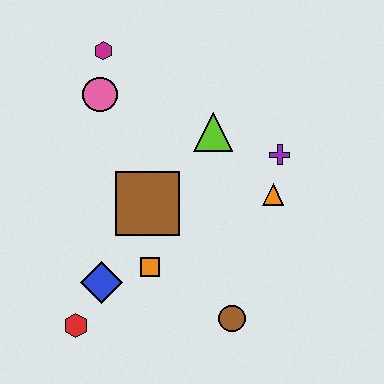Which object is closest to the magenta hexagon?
The pink circle is closest to the magenta hexagon.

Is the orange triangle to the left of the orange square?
No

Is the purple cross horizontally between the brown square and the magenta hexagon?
No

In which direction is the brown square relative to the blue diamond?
The brown square is above the blue diamond.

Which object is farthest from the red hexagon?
The magenta hexagon is farthest from the red hexagon.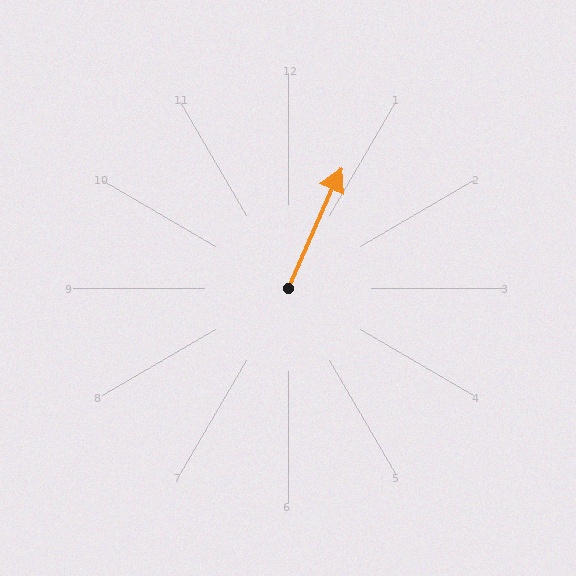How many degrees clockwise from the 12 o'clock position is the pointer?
Approximately 24 degrees.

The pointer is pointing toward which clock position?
Roughly 1 o'clock.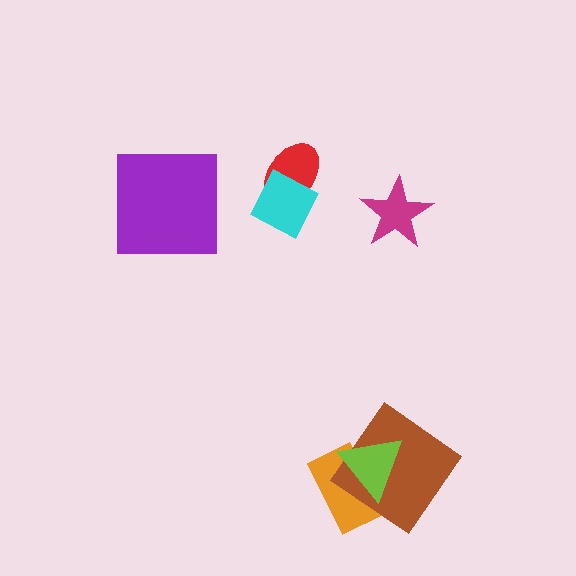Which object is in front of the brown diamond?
The lime triangle is in front of the brown diamond.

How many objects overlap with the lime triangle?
2 objects overlap with the lime triangle.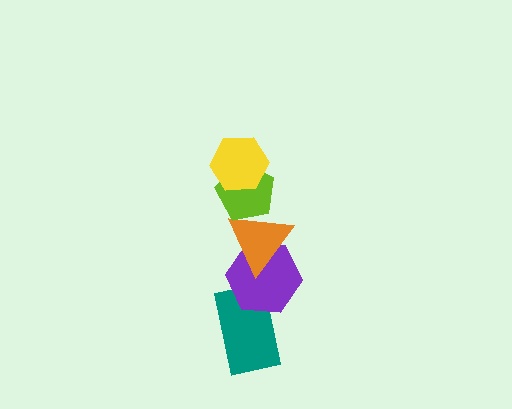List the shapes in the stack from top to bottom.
From top to bottom: the yellow hexagon, the lime pentagon, the orange triangle, the purple hexagon, the teal rectangle.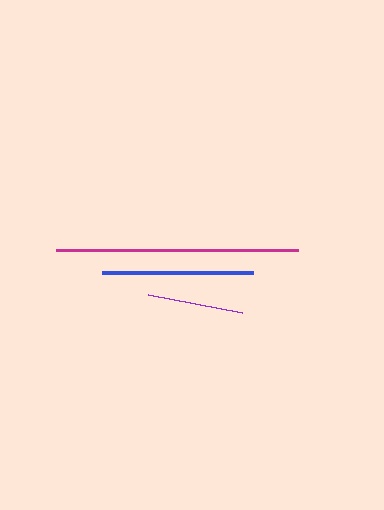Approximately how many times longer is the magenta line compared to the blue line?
The magenta line is approximately 1.6 times the length of the blue line.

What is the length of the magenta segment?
The magenta segment is approximately 243 pixels long.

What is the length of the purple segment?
The purple segment is approximately 95 pixels long.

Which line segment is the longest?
The magenta line is the longest at approximately 243 pixels.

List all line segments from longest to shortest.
From longest to shortest: magenta, blue, purple.